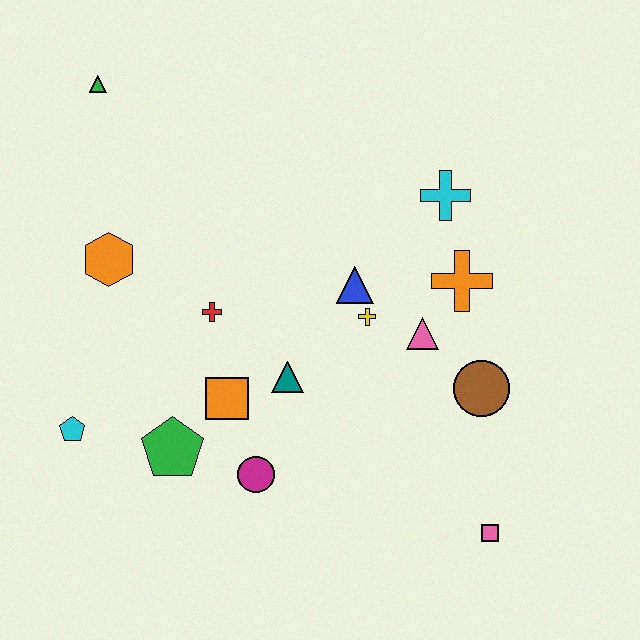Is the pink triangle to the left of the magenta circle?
No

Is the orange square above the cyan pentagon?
Yes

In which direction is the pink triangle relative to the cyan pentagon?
The pink triangle is to the right of the cyan pentagon.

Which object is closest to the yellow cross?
The blue triangle is closest to the yellow cross.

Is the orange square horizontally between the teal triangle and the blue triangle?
No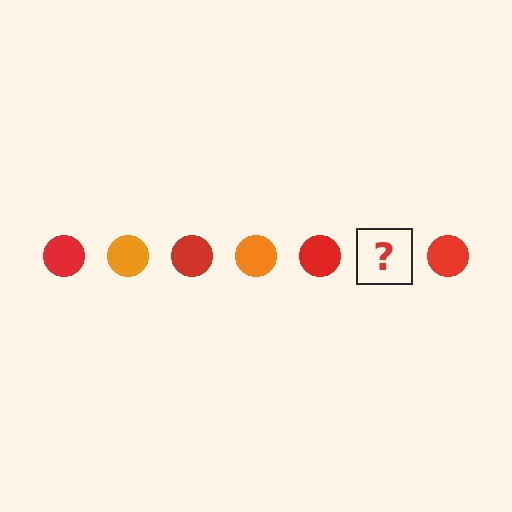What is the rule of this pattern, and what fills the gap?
The rule is that the pattern cycles through red, orange circles. The gap should be filled with an orange circle.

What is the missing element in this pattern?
The missing element is an orange circle.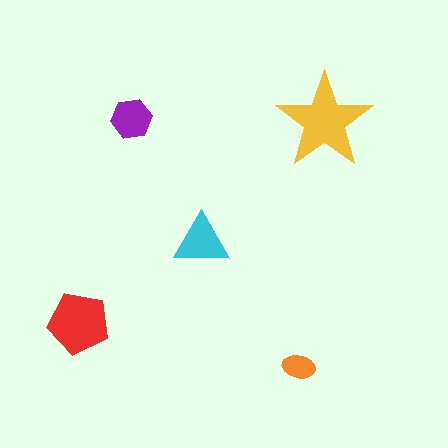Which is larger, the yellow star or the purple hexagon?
The yellow star.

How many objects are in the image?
There are 5 objects in the image.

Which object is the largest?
The yellow star.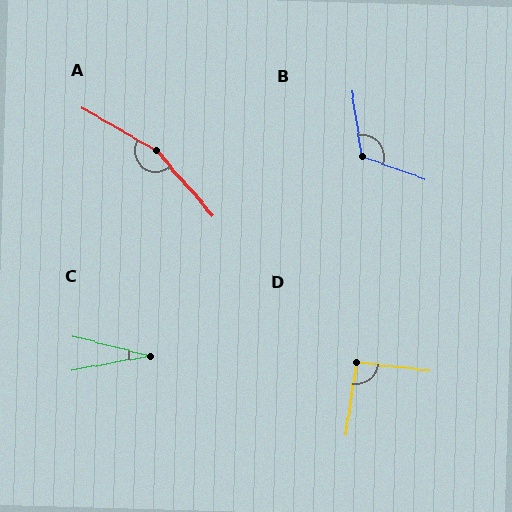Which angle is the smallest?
C, at approximately 24 degrees.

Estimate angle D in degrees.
Approximately 92 degrees.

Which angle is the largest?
A, at approximately 161 degrees.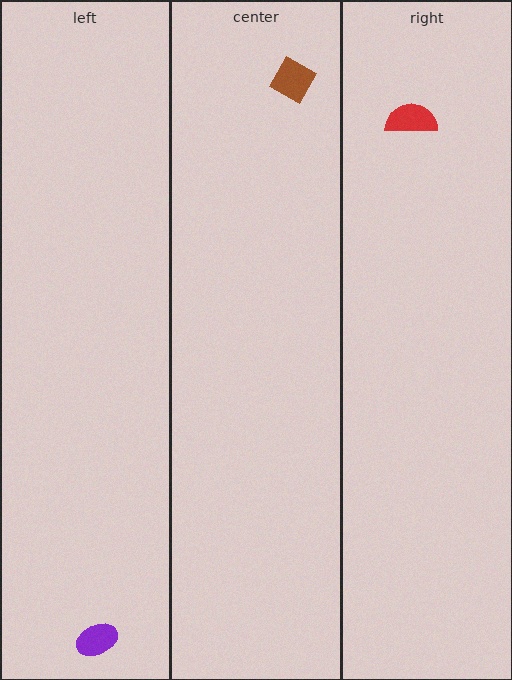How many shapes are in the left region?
1.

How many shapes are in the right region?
1.